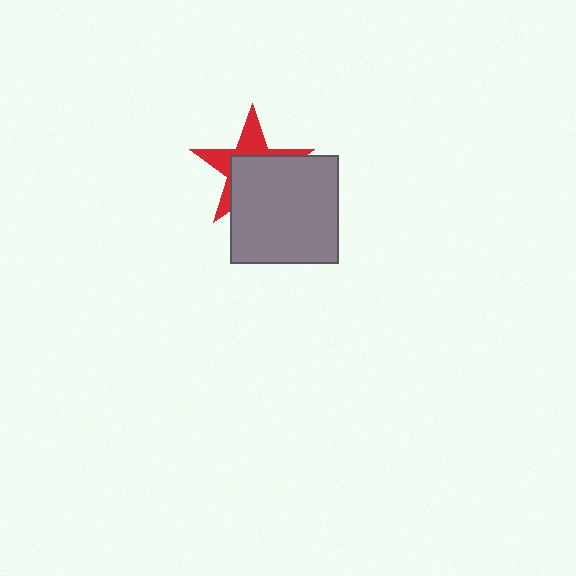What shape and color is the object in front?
The object in front is a gray square.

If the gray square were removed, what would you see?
You would see the complete red star.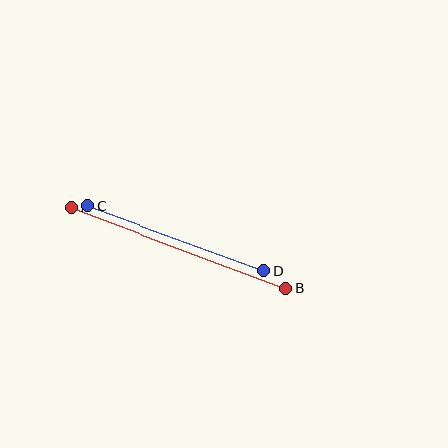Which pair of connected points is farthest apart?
Points A and B are farthest apart.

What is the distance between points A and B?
The distance is approximately 229 pixels.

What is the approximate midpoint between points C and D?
The midpoint is at approximately (176, 238) pixels.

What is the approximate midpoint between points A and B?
The midpoint is at approximately (179, 248) pixels.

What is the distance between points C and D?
The distance is approximately 187 pixels.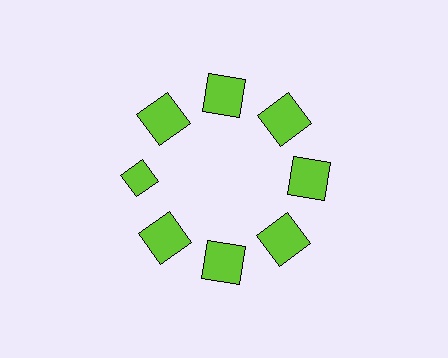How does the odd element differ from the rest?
It has a different shape: diamond instead of square.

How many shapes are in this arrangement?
There are 8 shapes arranged in a ring pattern.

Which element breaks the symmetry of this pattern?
The lime diamond at roughly the 9 o'clock position breaks the symmetry. All other shapes are lime squares.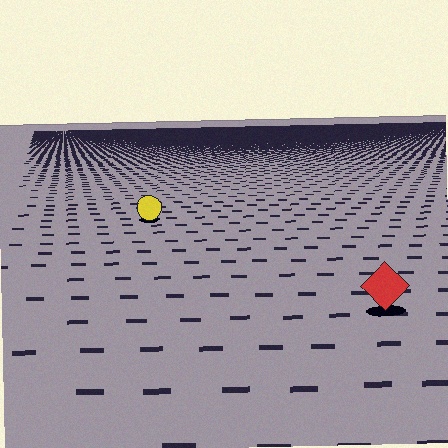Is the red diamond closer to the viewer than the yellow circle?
Yes. The red diamond is closer — you can tell from the texture gradient: the ground texture is coarser near it.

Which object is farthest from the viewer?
The yellow circle is farthest from the viewer. It appears smaller and the ground texture around it is denser.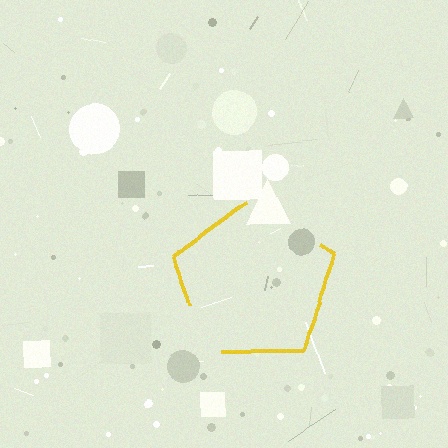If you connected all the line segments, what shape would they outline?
They would outline a pentagon.